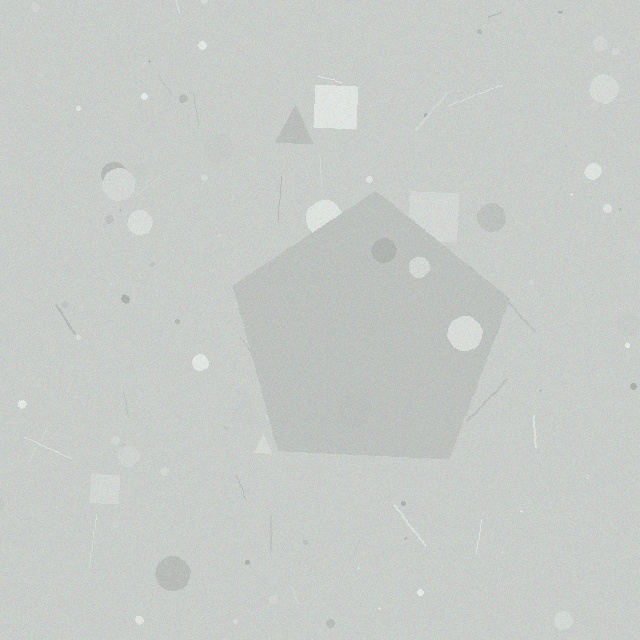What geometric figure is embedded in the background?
A pentagon is embedded in the background.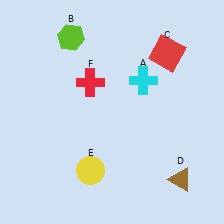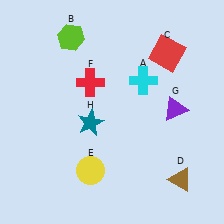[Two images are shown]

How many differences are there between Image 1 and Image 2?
There are 2 differences between the two images.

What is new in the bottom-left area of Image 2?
A teal star (H) was added in the bottom-left area of Image 2.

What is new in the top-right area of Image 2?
A purple triangle (G) was added in the top-right area of Image 2.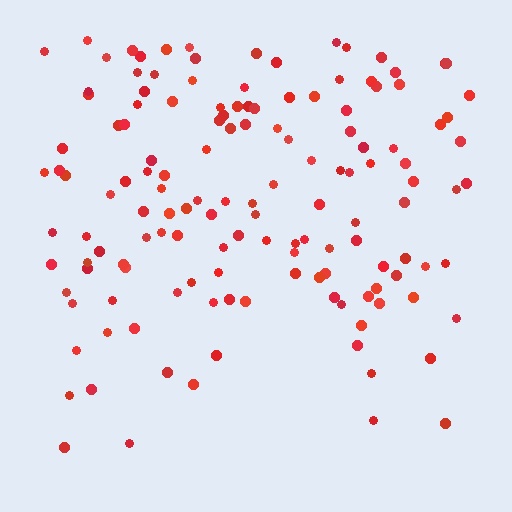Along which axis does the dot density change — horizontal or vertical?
Vertical.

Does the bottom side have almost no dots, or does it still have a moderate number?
Still a moderate number, just noticeably fewer than the top.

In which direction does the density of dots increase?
From bottom to top, with the top side densest.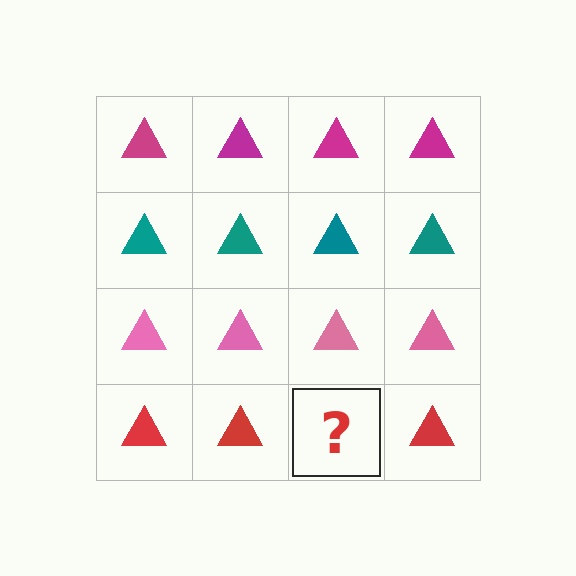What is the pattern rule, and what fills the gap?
The rule is that each row has a consistent color. The gap should be filled with a red triangle.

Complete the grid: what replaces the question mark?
The question mark should be replaced with a red triangle.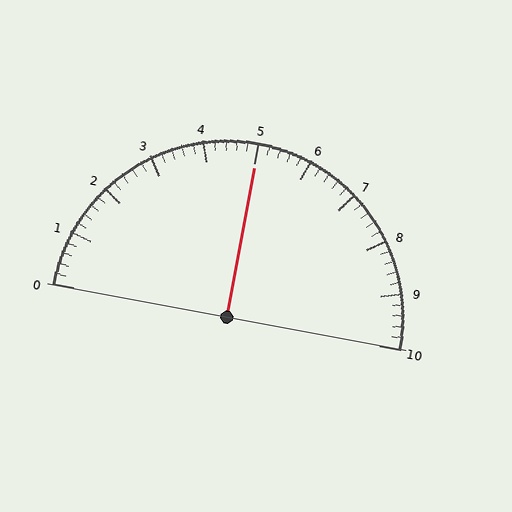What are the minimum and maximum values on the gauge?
The gauge ranges from 0 to 10.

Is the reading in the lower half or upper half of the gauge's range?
The reading is in the upper half of the range (0 to 10).